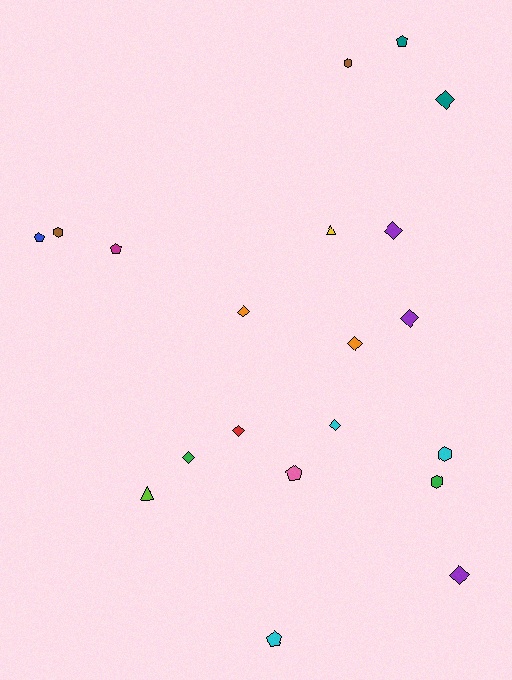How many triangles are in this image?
There are 2 triangles.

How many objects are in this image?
There are 20 objects.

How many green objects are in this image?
There are 2 green objects.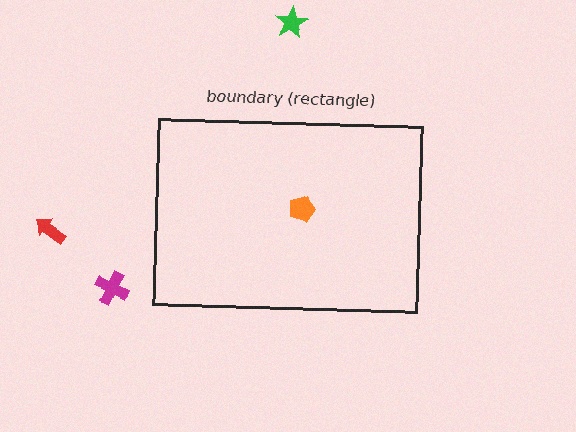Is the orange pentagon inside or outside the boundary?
Inside.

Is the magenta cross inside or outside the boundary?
Outside.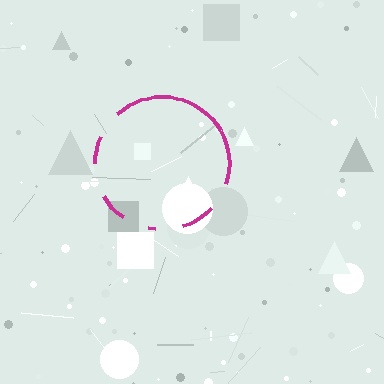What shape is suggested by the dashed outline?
The dashed outline suggests a circle.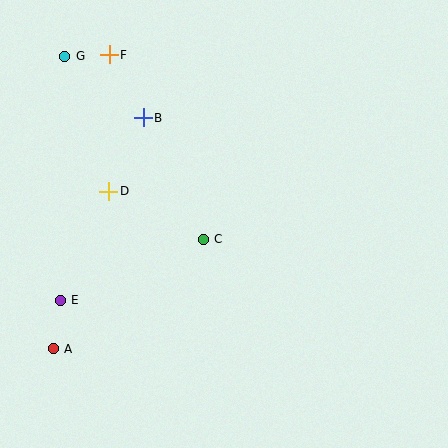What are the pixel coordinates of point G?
Point G is at (65, 56).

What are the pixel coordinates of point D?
Point D is at (109, 191).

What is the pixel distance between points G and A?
The distance between G and A is 293 pixels.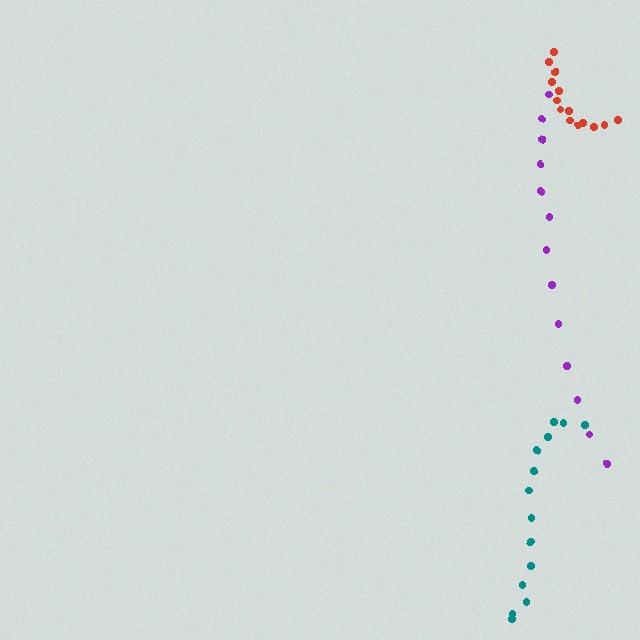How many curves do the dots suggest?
There are 3 distinct paths.